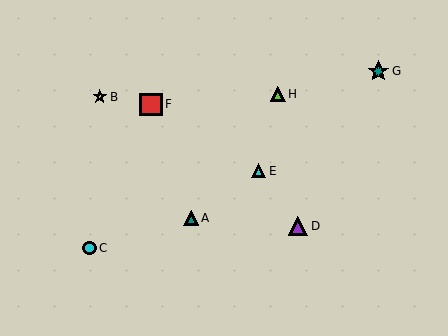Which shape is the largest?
The red square (labeled F) is the largest.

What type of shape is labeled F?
Shape F is a red square.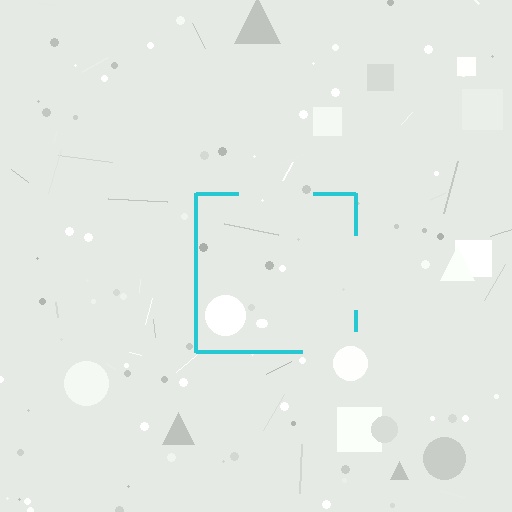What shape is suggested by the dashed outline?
The dashed outline suggests a square.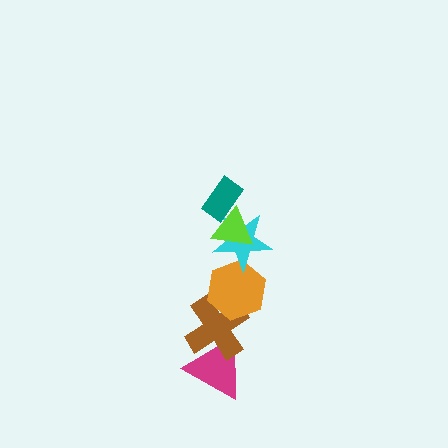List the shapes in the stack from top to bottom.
From top to bottom: the teal rectangle, the lime triangle, the cyan star, the orange hexagon, the brown cross, the magenta triangle.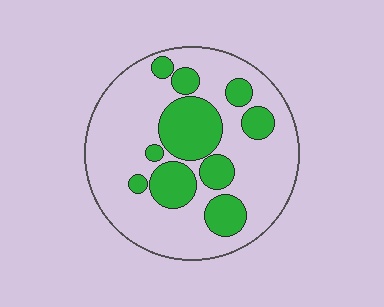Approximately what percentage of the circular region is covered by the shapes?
Approximately 30%.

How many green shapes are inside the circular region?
10.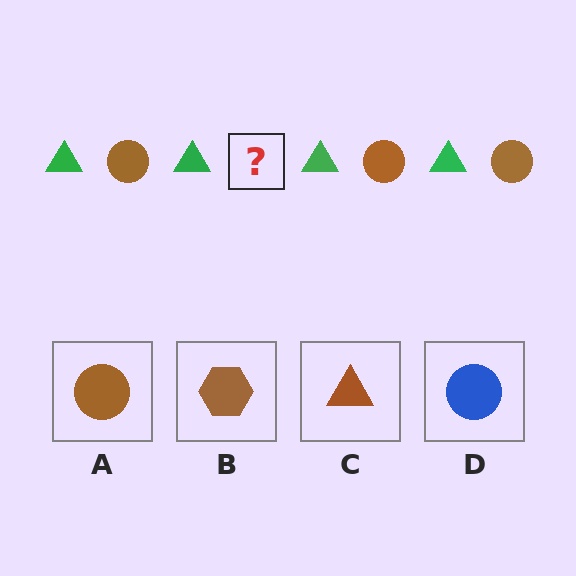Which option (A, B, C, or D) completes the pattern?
A.